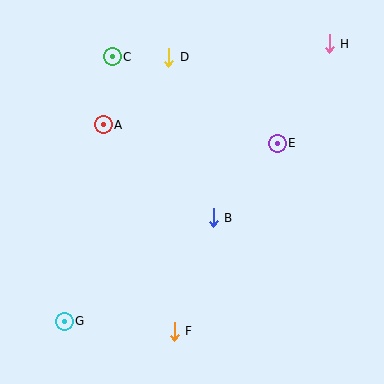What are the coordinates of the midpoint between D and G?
The midpoint between D and G is at (116, 189).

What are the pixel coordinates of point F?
Point F is at (174, 331).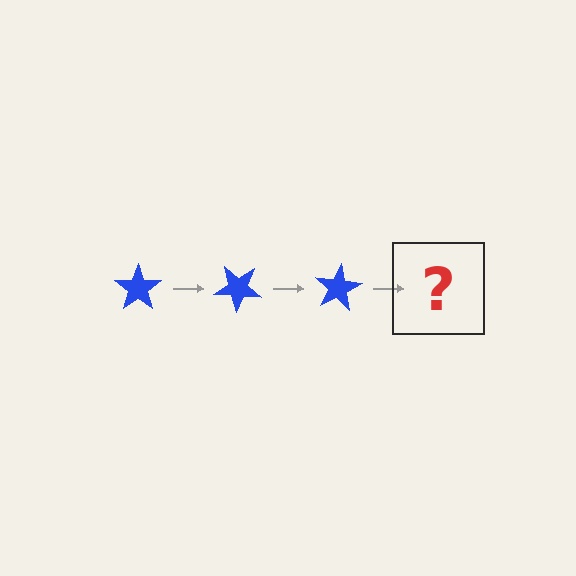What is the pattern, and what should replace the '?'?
The pattern is that the star rotates 40 degrees each step. The '?' should be a blue star rotated 120 degrees.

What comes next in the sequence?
The next element should be a blue star rotated 120 degrees.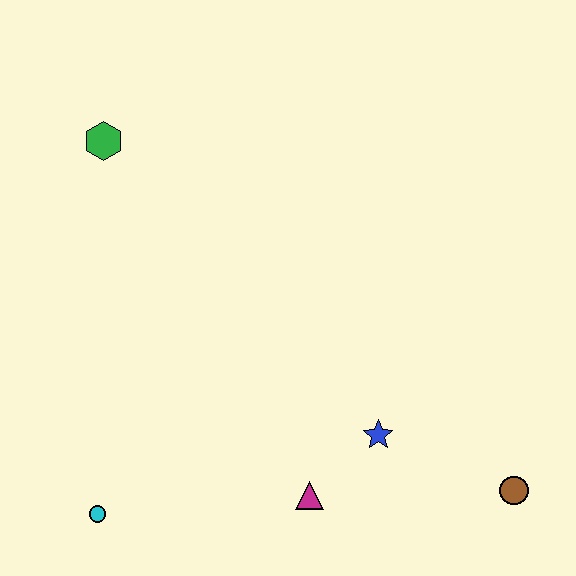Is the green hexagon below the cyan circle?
No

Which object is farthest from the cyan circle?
The brown circle is farthest from the cyan circle.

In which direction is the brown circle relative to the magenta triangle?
The brown circle is to the right of the magenta triangle.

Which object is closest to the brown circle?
The blue star is closest to the brown circle.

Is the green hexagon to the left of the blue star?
Yes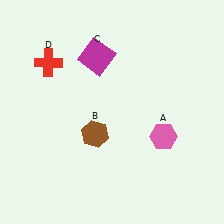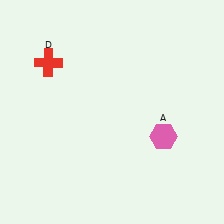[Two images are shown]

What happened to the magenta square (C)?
The magenta square (C) was removed in Image 2. It was in the top-left area of Image 1.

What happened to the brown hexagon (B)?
The brown hexagon (B) was removed in Image 2. It was in the bottom-left area of Image 1.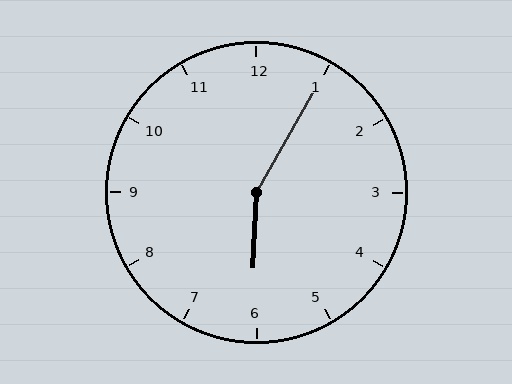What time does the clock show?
6:05.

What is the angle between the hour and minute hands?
Approximately 152 degrees.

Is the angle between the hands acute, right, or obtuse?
It is obtuse.